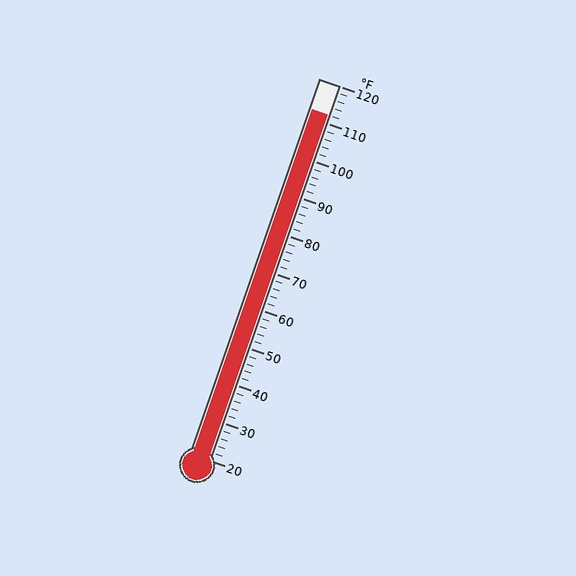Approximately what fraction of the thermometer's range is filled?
The thermometer is filled to approximately 90% of its range.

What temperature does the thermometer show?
The thermometer shows approximately 112°F.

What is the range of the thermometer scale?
The thermometer scale ranges from 20°F to 120°F.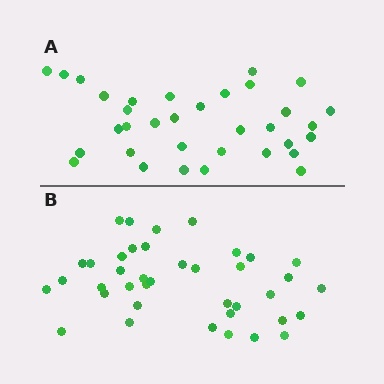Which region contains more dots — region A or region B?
Region B (the bottom region) has more dots.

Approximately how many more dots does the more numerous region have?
Region B has about 5 more dots than region A.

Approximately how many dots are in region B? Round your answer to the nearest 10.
About 40 dots. (The exact count is 39, which rounds to 40.)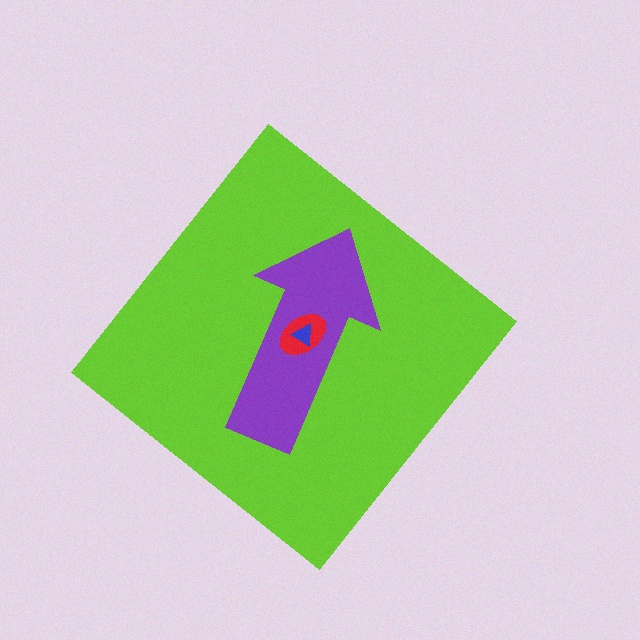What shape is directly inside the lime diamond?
The purple arrow.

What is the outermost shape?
The lime diamond.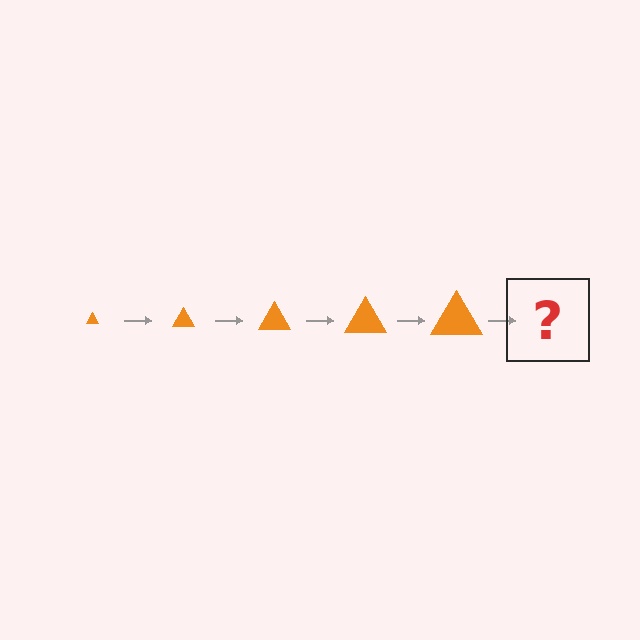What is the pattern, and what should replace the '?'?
The pattern is that the triangle gets progressively larger each step. The '?' should be an orange triangle, larger than the previous one.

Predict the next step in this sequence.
The next step is an orange triangle, larger than the previous one.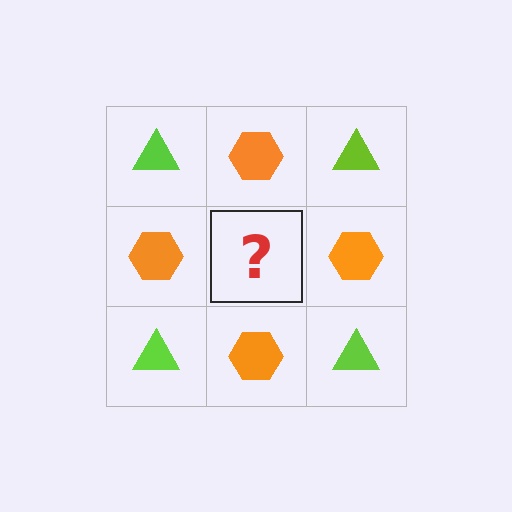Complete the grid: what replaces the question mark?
The question mark should be replaced with a lime triangle.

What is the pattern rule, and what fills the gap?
The rule is that it alternates lime triangle and orange hexagon in a checkerboard pattern. The gap should be filled with a lime triangle.